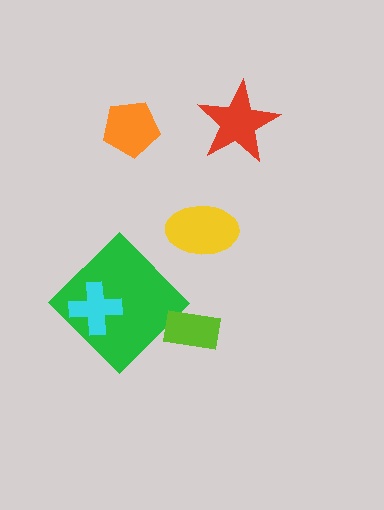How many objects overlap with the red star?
0 objects overlap with the red star.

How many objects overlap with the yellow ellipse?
0 objects overlap with the yellow ellipse.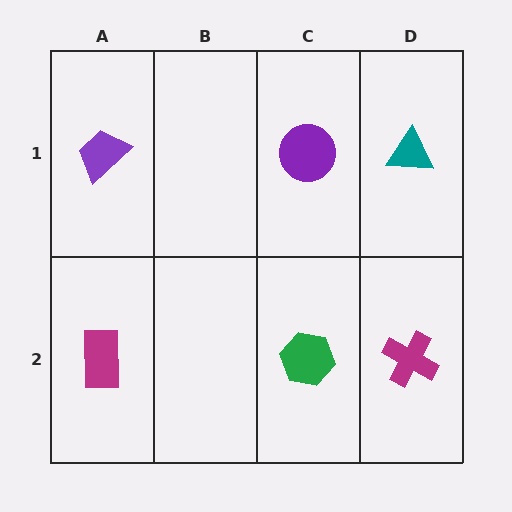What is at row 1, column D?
A teal triangle.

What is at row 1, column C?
A purple circle.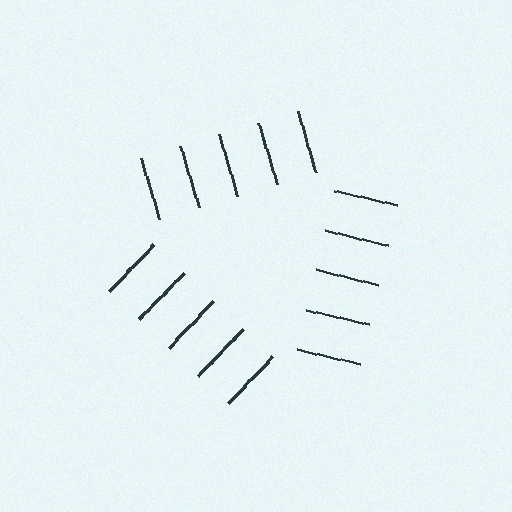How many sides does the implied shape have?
3 sides — the line-ends trace a triangle.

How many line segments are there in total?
15 — 5 along each of the 3 edges.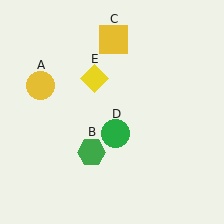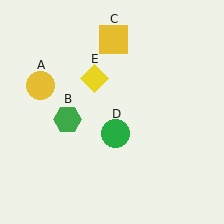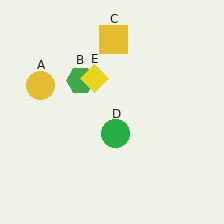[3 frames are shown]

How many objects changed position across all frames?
1 object changed position: green hexagon (object B).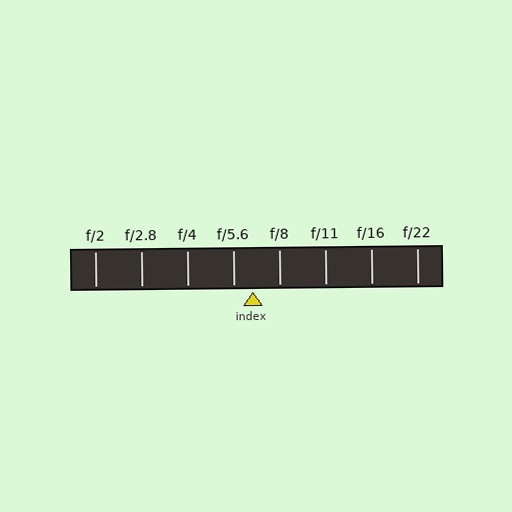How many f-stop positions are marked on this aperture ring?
There are 8 f-stop positions marked.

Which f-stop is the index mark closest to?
The index mark is closest to f/5.6.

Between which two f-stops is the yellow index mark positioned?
The index mark is between f/5.6 and f/8.